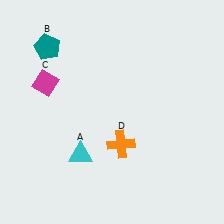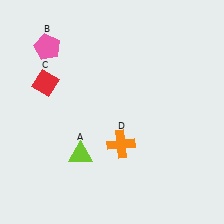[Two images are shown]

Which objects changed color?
A changed from cyan to lime. B changed from teal to pink. C changed from magenta to red.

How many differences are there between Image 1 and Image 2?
There are 3 differences between the two images.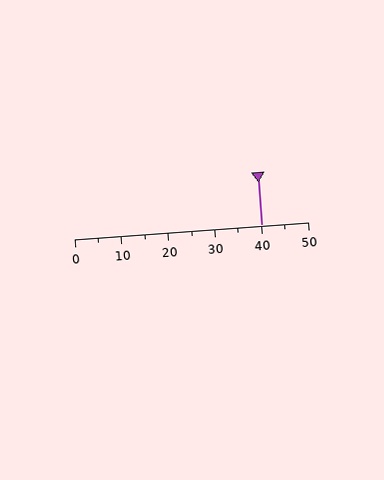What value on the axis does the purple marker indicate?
The marker indicates approximately 40.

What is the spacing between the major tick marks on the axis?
The major ticks are spaced 10 apart.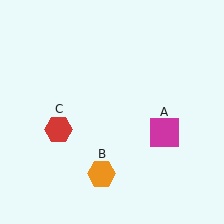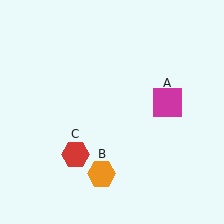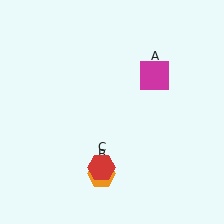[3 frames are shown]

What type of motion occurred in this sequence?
The magenta square (object A), red hexagon (object C) rotated counterclockwise around the center of the scene.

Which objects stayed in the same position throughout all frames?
Orange hexagon (object B) remained stationary.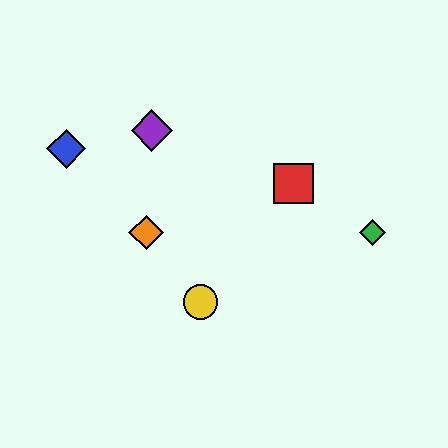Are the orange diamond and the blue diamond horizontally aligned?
No, the orange diamond is at y≈232 and the blue diamond is at y≈149.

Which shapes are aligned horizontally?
The green diamond, the orange diamond are aligned horizontally.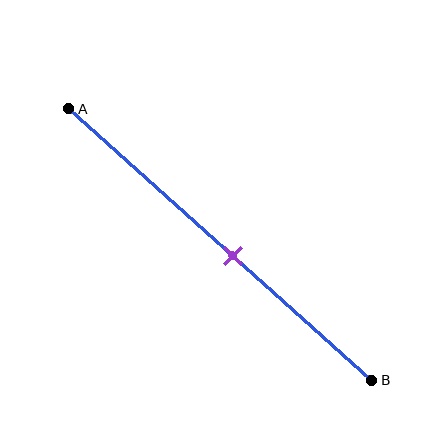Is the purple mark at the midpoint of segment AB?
No, the mark is at about 55% from A, not at the 50% midpoint.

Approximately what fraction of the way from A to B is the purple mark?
The purple mark is approximately 55% of the way from A to B.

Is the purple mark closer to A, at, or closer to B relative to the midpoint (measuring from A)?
The purple mark is closer to point B than the midpoint of segment AB.